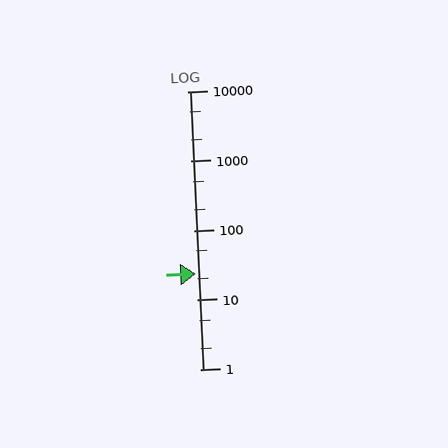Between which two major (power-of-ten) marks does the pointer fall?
The pointer is between 10 and 100.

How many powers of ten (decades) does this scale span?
The scale spans 4 decades, from 1 to 10000.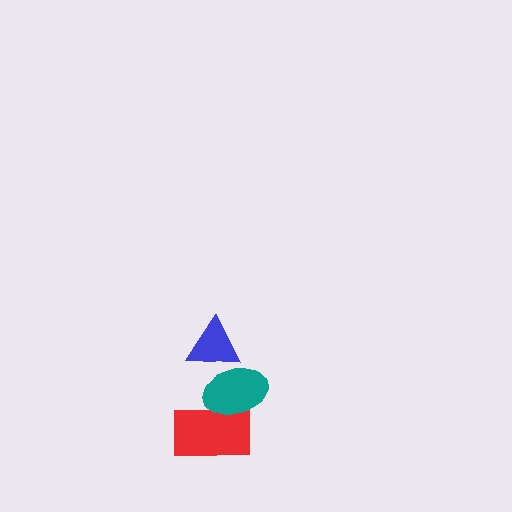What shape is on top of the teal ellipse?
The blue triangle is on top of the teal ellipse.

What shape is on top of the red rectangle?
The teal ellipse is on top of the red rectangle.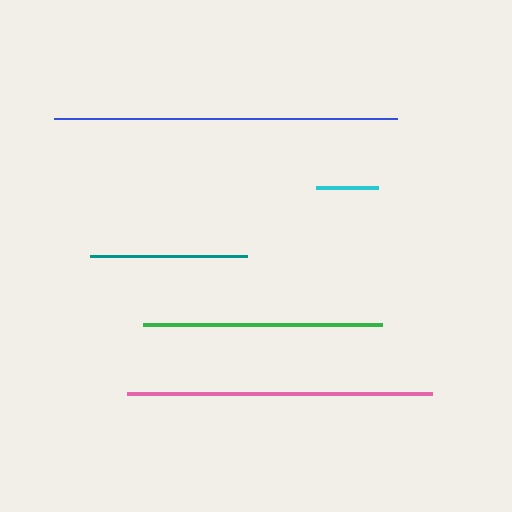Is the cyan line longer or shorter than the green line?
The green line is longer than the cyan line.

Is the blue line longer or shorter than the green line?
The blue line is longer than the green line.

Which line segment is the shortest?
The cyan line is the shortest at approximately 63 pixels.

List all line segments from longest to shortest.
From longest to shortest: blue, pink, green, teal, cyan.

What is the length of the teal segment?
The teal segment is approximately 157 pixels long.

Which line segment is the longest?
The blue line is the longest at approximately 343 pixels.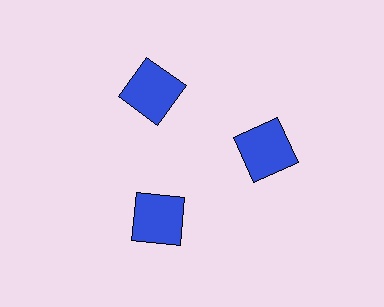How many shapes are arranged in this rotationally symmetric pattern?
There are 3 shapes, arranged in 3 groups of 1.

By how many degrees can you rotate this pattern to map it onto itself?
The pattern maps onto itself every 120 degrees of rotation.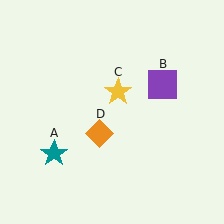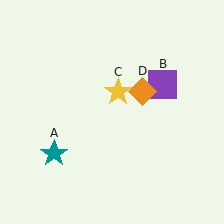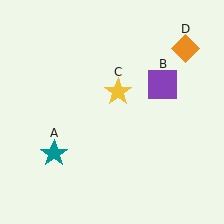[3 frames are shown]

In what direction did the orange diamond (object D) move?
The orange diamond (object D) moved up and to the right.